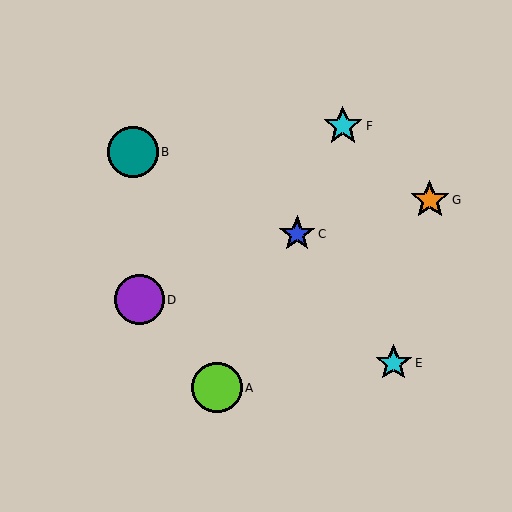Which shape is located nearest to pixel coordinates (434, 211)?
The orange star (labeled G) at (430, 200) is nearest to that location.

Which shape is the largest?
The teal circle (labeled B) is the largest.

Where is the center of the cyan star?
The center of the cyan star is at (394, 363).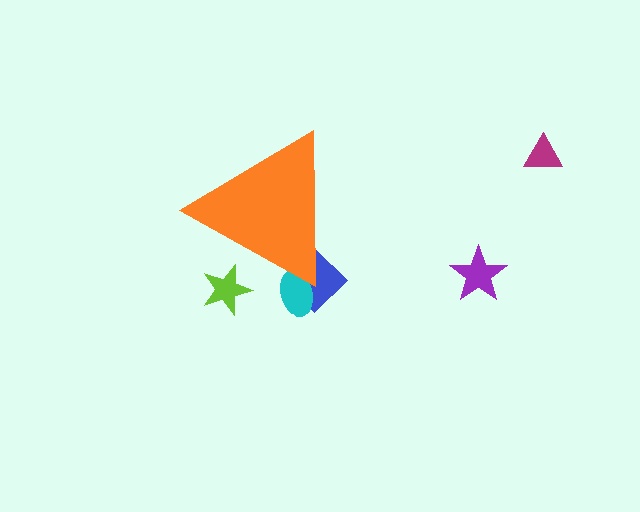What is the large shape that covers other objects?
An orange triangle.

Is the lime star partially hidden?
Yes, the lime star is partially hidden behind the orange triangle.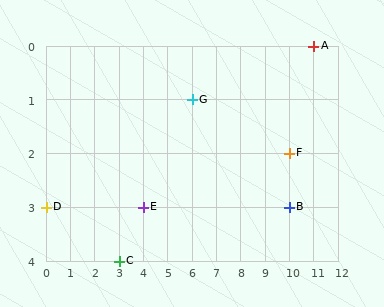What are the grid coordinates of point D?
Point D is at grid coordinates (0, 3).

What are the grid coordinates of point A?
Point A is at grid coordinates (11, 0).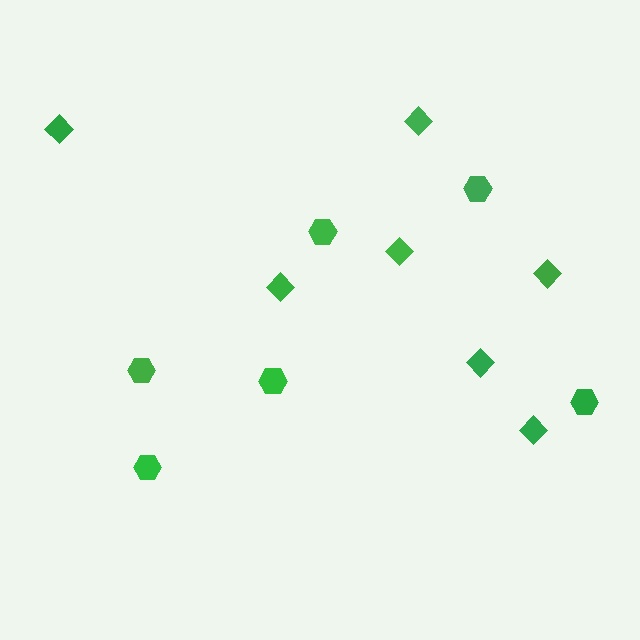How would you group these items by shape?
There are 2 groups: one group of hexagons (6) and one group of diamonds (7).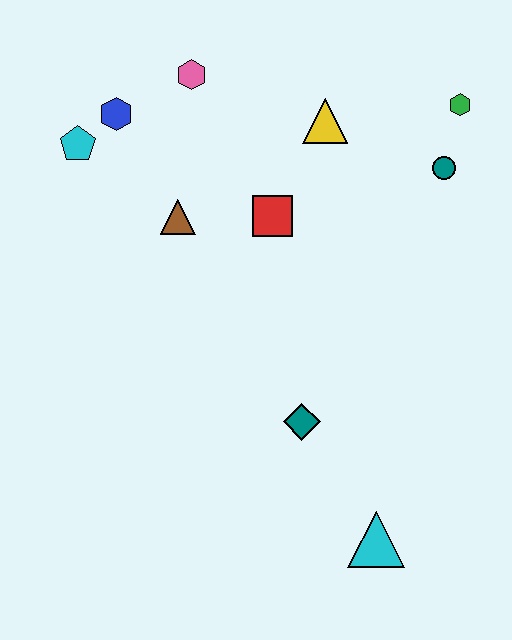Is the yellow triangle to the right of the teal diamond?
Yes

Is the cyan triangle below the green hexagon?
Yes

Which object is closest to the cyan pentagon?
The blue hexagon is closest to the cyan pentagon.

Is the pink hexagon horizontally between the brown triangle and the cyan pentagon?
No